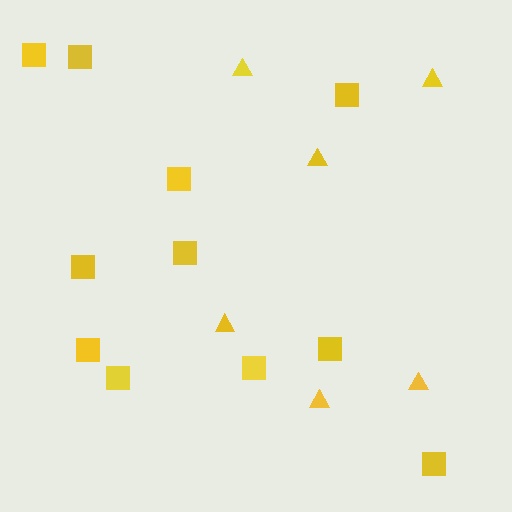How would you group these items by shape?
There are 2 groups: one group of triangles (6) and one group of squares (11).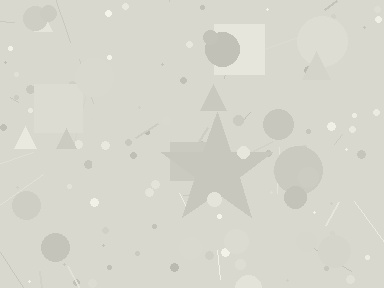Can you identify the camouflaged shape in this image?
The camouflaged shape is a star.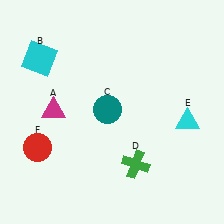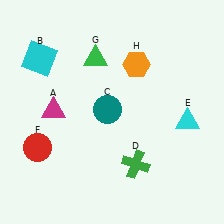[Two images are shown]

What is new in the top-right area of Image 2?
An orange hexagon (H) was added in the top-right area of Image 2.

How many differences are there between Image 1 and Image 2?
There are 2 differences between the two images.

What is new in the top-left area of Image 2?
A green triangle (G) was added in the top-left area of Image 2.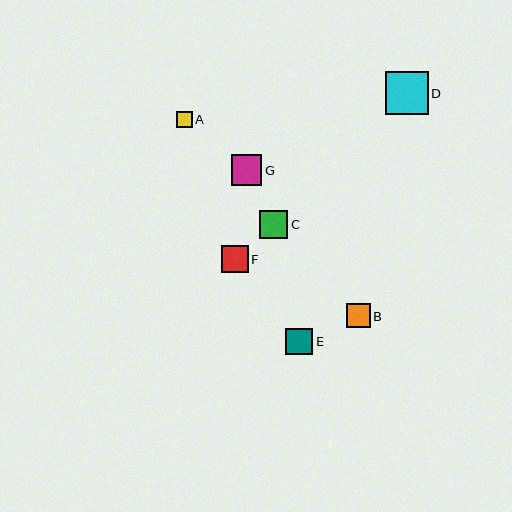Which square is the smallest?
Square A is the smallest with a size of approximately 16 pixels.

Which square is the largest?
Square D is the largest with a size of approximately 43 pixels.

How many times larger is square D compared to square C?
Square D is approximately 1.5 times the size of square C.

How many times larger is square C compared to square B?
Square C is approximately 1.2 times the size of square B.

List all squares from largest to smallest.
From largest to smallest: D, G, C, F, E, B, A.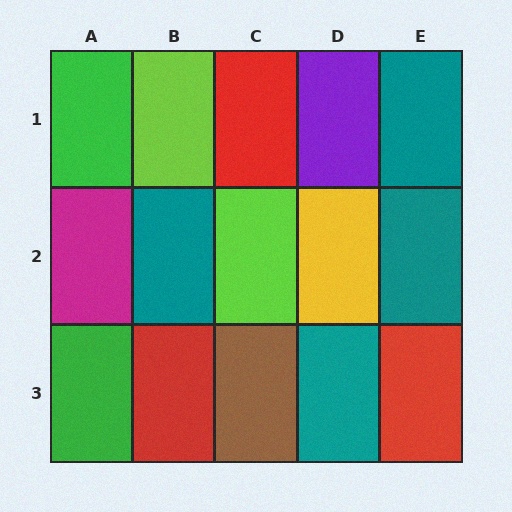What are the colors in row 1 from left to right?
Green, lime, red, purple, teal.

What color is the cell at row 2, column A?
Magenta.